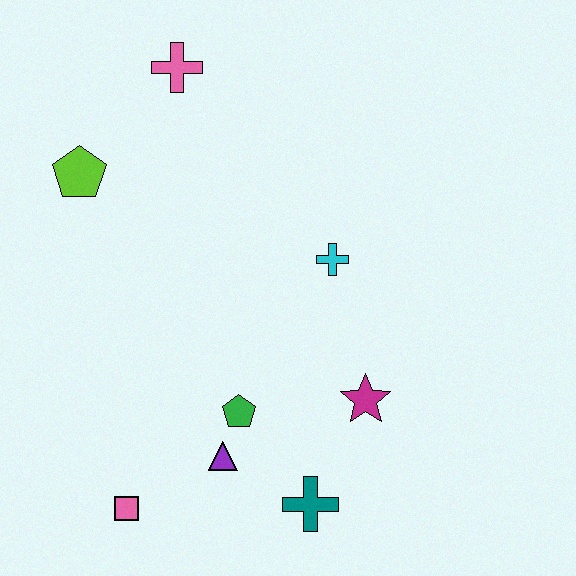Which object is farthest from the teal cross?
The pink cross is farthest from the teal cross.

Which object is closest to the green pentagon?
The purple triangle is closest to the green pentagon.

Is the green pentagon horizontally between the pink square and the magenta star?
Yes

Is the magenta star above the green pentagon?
Yes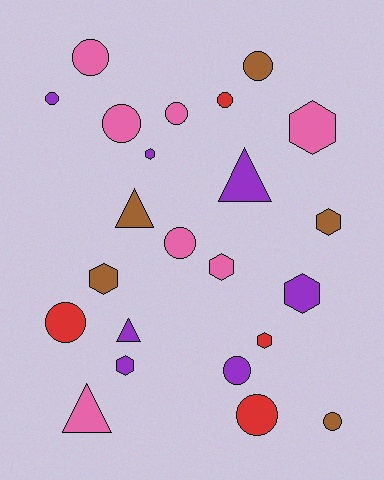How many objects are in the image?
There are 23 objects.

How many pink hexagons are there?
There are 2 pink hexagons.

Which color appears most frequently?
Purple, with 7 objects.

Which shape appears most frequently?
Circle, with 11 objects.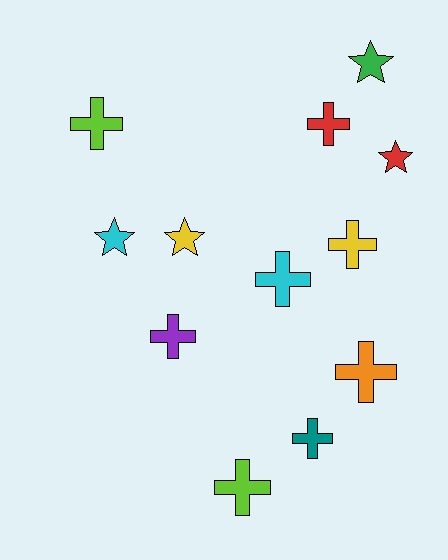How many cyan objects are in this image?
There are 2 cyan objects.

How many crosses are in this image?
There are 8 crosses.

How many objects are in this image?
There are 12 objects.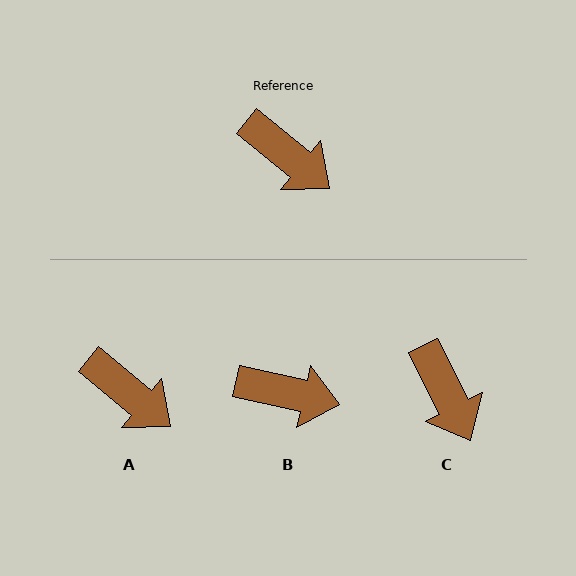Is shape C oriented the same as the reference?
No, it is off by about 24 degrees.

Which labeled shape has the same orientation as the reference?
A.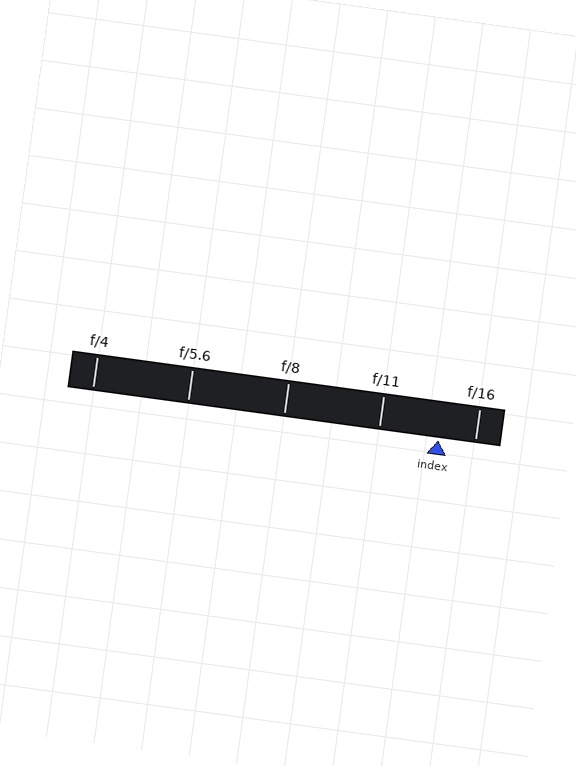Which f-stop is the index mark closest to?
The index mark is closest to f/16.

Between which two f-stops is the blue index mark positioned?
The index mark is between f/11 and f/16.